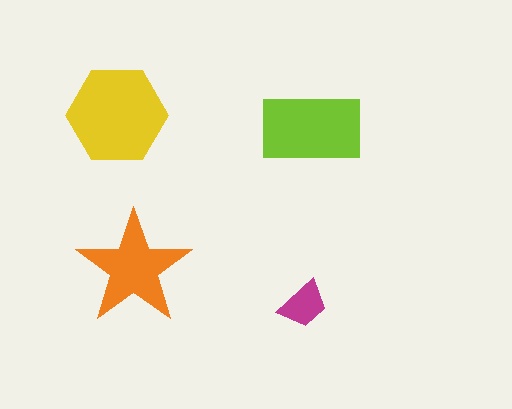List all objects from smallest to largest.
The magenta trapezoid, the orange star, the lime rectangle, the yellow hexagon.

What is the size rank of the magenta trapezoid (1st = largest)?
4th.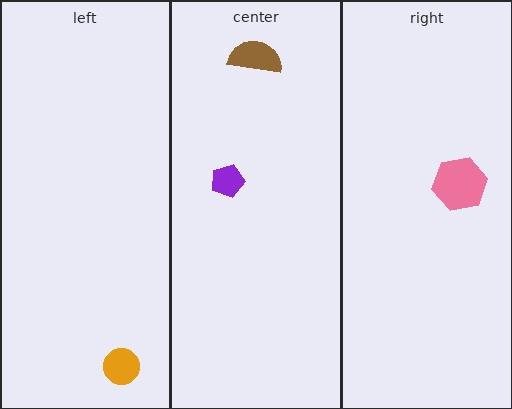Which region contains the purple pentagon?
The center region.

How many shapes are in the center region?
2.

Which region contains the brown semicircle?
The center region.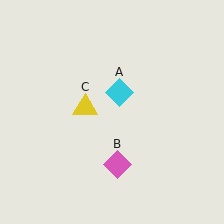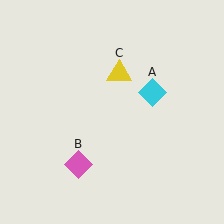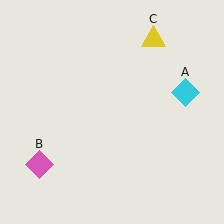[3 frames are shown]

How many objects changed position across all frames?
3 objects changed position: cyan diamond (object A), pink diamond (object B), yellow triangle (object C).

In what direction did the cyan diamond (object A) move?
The cyan diamond (object A) moved right.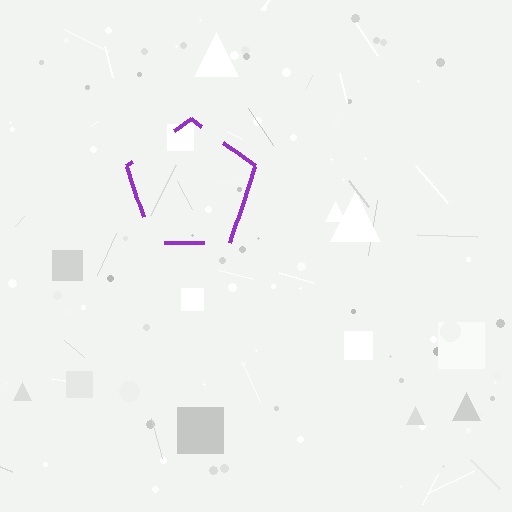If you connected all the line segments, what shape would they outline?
They would outline a pentagon.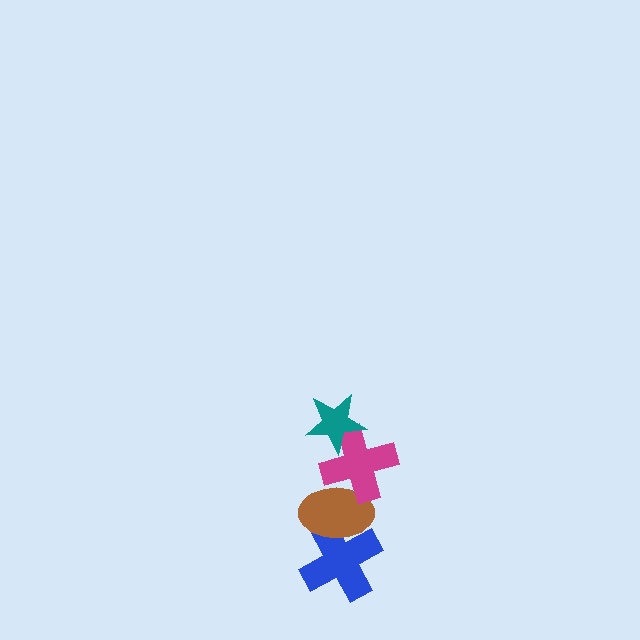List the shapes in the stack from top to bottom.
From top to bottom: the teal star, the magenta cross, the brown ellipse, the blue cross.